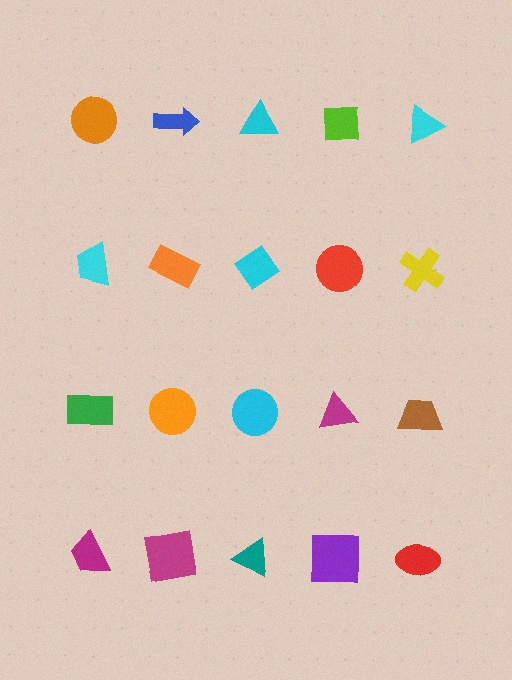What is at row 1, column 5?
A cyan triangle.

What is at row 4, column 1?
A magenta trapezoid.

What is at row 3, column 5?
A brown trapezoid.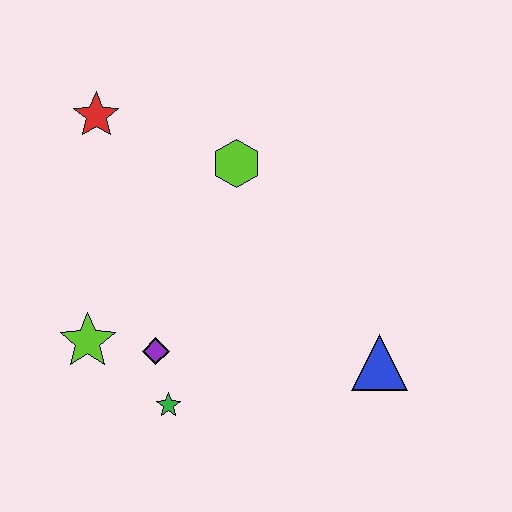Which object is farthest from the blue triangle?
The red star is farthest from the blue triangle.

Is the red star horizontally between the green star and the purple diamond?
No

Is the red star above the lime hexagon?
Yes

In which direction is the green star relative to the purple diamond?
The green star is below the purple diamond.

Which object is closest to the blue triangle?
The green star is closest to the blue triangle.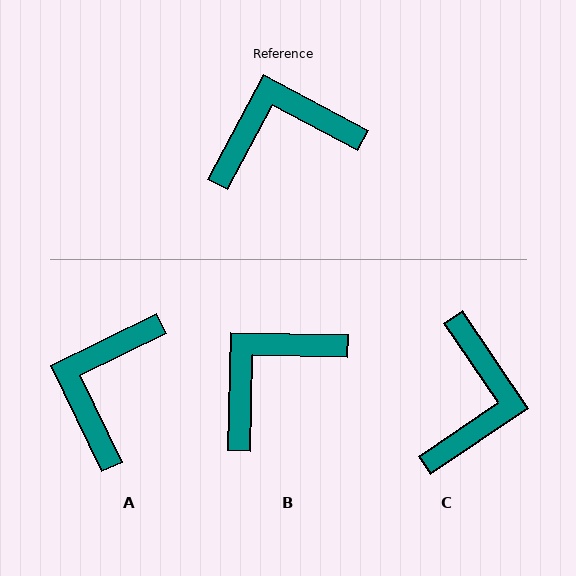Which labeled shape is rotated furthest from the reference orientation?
C, about 118 degrees away.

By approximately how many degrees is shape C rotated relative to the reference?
Approximately 118 degrees clockwise.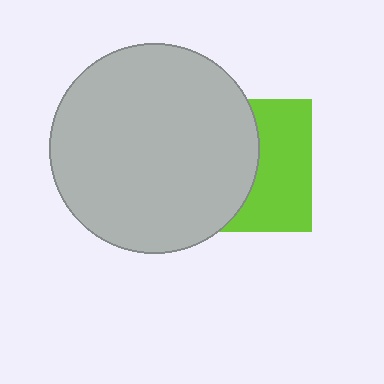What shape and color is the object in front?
The object in front is a light gray circle.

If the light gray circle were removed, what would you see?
You would see the complete lime square.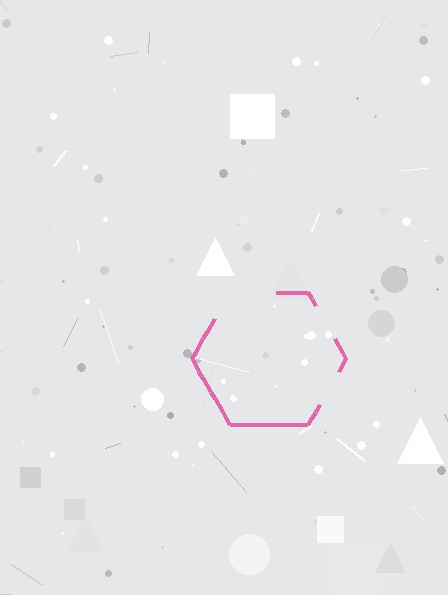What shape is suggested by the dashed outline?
The dashed outline suggests a hexagon.